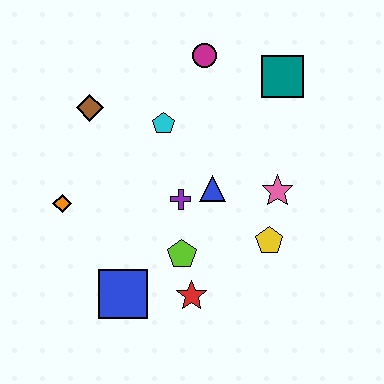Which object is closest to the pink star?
The yellow pentagon is closest to the pink star.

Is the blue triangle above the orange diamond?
Yes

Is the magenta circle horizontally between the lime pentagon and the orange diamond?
No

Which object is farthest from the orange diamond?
The teal square is farthest from the orange diamond.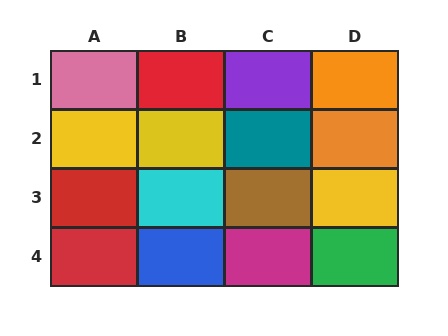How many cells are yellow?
3 cells are yellow.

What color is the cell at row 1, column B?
Red.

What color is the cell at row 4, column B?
Blue.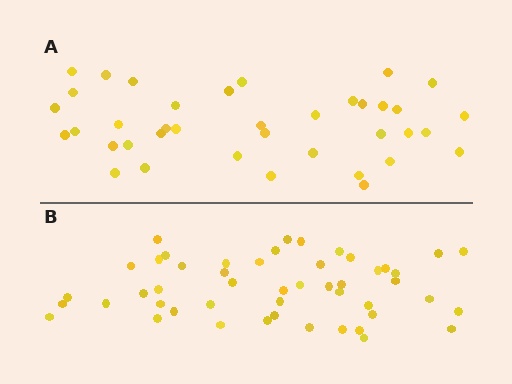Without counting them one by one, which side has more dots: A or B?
Region B (the bottom region) has more dots.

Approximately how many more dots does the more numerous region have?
Region B has roughly 12 or so more dots than region A.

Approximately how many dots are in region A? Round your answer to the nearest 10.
About 40 dots. (The exact count is 38, which rounds to 40.)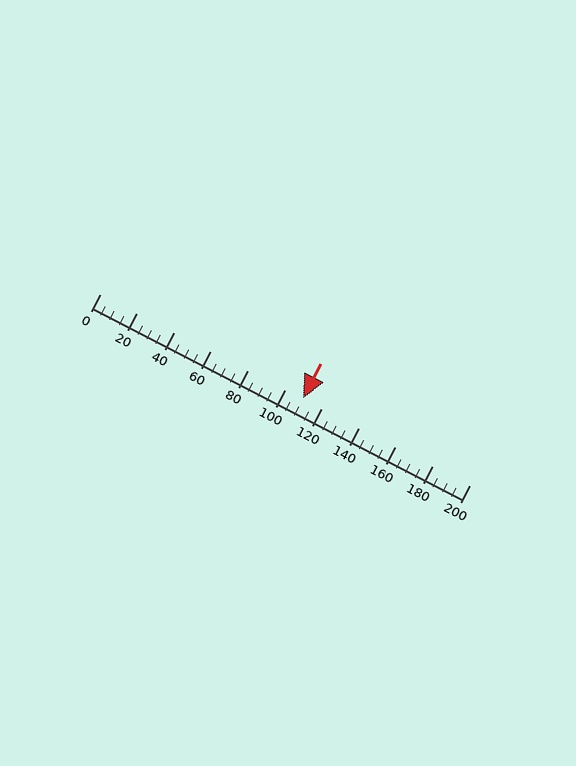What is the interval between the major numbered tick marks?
The major tick marks are spaced 20 units apart.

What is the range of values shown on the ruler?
The ruler shows values from 0 to 200.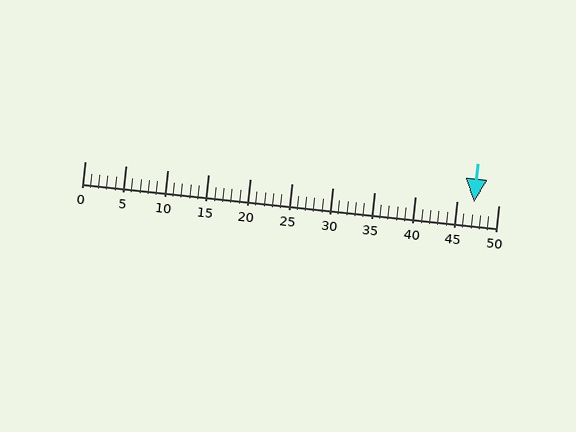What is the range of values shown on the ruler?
The ruler shows values from 0 to 50.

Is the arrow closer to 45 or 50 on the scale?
The arrow is closer to 45.